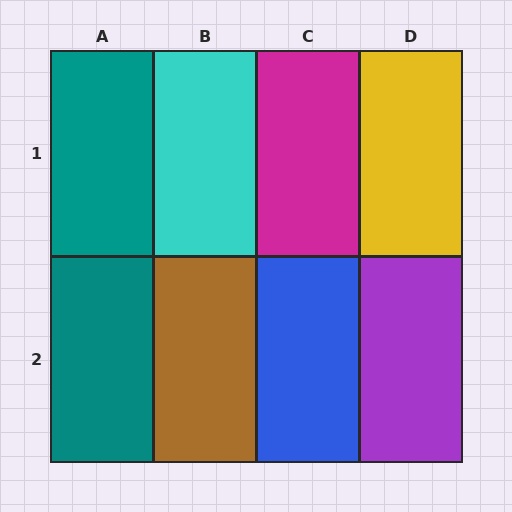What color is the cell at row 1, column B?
Cyan.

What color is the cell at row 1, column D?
Yellow.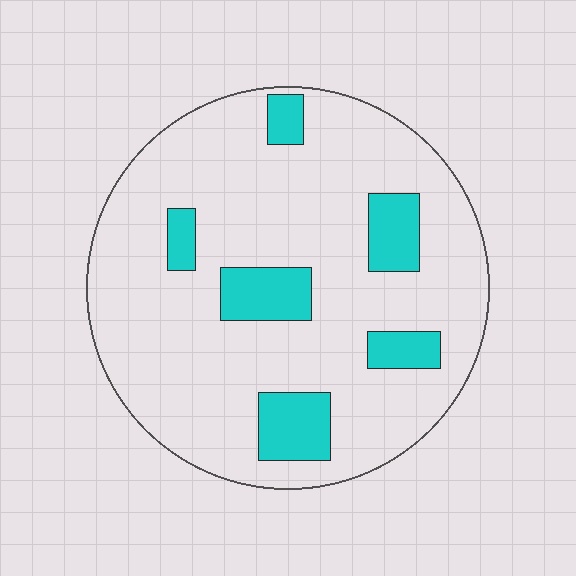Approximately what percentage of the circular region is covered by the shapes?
Approximately 15%.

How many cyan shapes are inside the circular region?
6.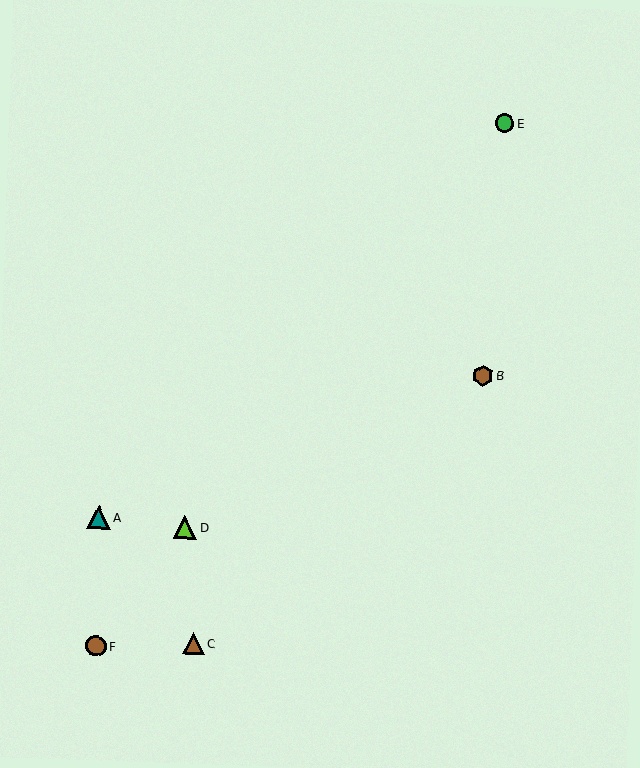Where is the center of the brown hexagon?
The center of the brown hexagon is at (483, 376).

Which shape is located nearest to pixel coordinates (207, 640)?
The brown triangle (labeled C) at (193, 643) is nearest to that location.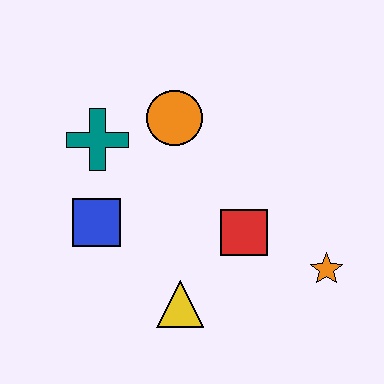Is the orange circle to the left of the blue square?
No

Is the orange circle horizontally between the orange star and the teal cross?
Yes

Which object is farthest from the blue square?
The orange star is farthest from the blue square.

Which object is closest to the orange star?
The red square is closest to the orange star.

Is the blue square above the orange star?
Yes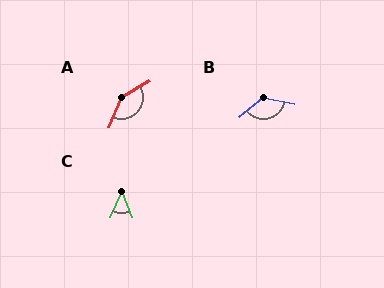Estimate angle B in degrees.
Approximately 128 degrees.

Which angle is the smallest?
C, at approximately 45 degrees.